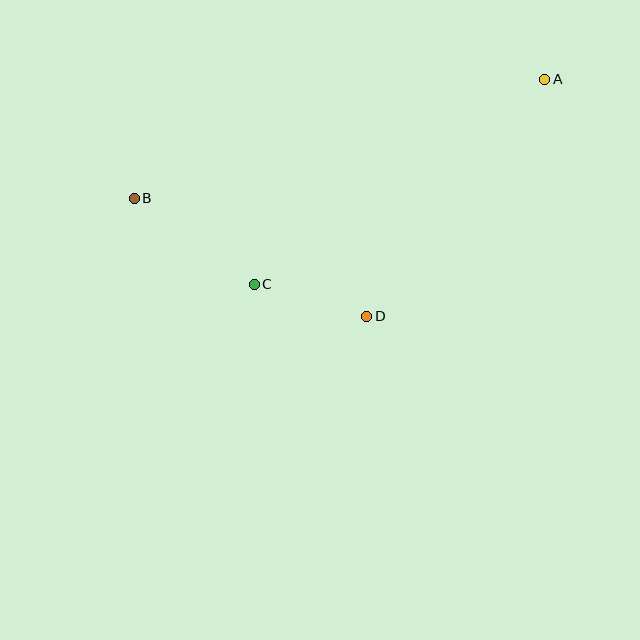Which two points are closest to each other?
Points C and D are closest to each other.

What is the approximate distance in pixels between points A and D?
The distance between A and D is approximately 297 pixels.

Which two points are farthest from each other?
Points A and B are farthest from each other.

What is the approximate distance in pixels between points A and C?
The distance between A and C is approximately 356 pixels.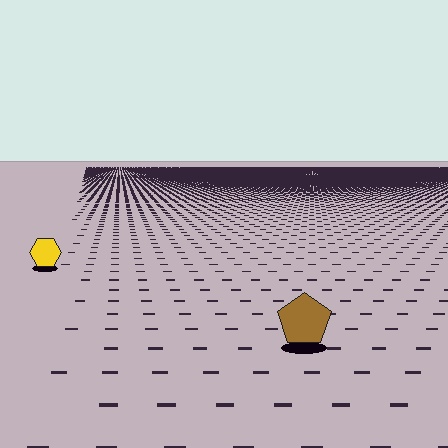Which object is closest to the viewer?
The brown pentagon is closest. The texture marks near it are larger and more spread out.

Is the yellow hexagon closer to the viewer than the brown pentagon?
No. The brown pentagon is closer — you can tell from the texture gradient: the ground texture is coarser near it.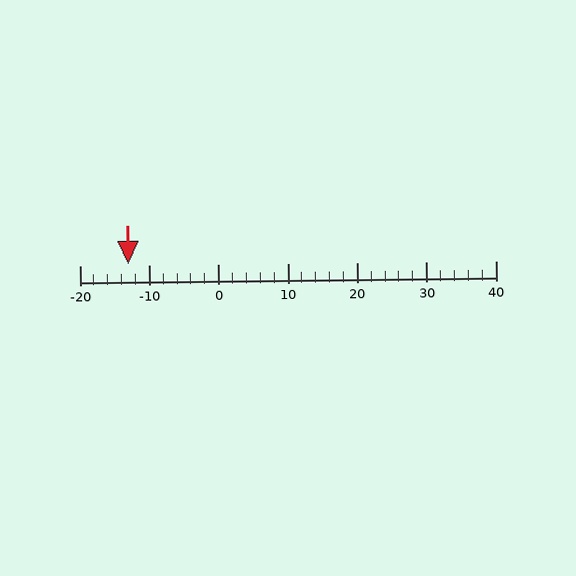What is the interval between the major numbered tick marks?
The major tick marks are spaced 10 units apart.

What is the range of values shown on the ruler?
The ruler shows values from -20 to 40.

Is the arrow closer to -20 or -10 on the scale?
The arrow is closer to -10.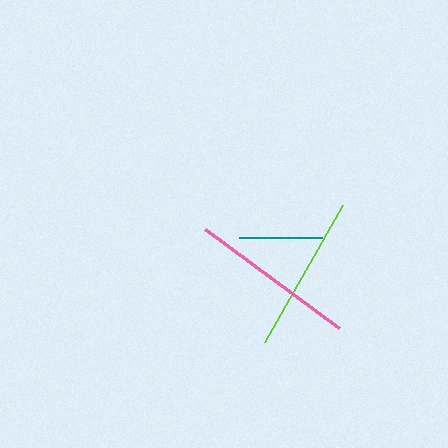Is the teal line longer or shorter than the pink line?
The pink line is longer than the teal line.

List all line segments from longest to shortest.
From longest to shortest: pink, lime, teal.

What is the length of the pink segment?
The pink segment is approximately 167 pixels long.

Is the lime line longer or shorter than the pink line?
The pink line is longer than the lime line.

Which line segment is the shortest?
The teal line is the shortest at approximately 83 pixels.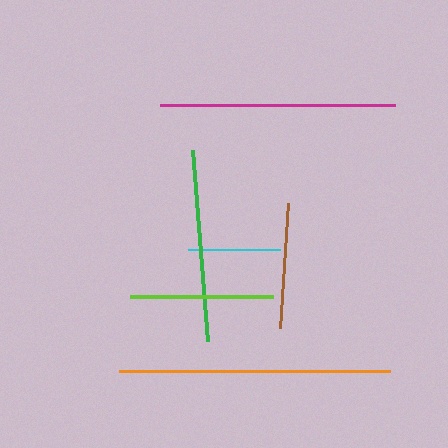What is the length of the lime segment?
The lime segment is approximately 143 pixels long.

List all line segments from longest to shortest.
From longest to shortest: orange, magenta, green, lime, brown, cyan.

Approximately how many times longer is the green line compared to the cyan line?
The green line is approximately 2.1 times the length of the cyan line.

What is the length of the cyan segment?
The cyan segment is approximately 92 pixels long.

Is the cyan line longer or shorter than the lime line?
The lime line is longer than the cyan line.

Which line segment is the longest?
The orange line is the longest at approximately 271 pixels.